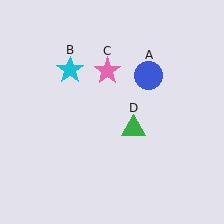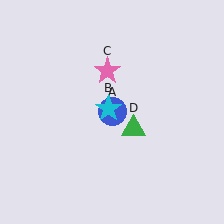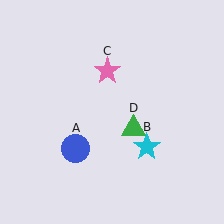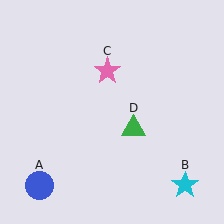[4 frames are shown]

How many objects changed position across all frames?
2 objects changed position: blue circle (object A), cyan star (object B).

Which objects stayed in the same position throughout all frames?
Pink star (object C) and green triangle (object D) remained stationary.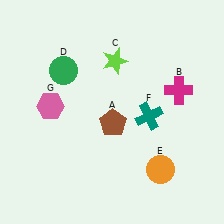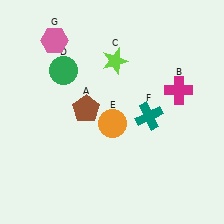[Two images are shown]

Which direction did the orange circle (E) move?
The orange circle (E) moved left.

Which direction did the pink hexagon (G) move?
The pink hexagon (G) moved up.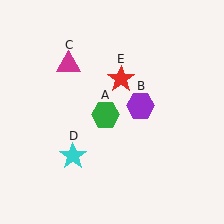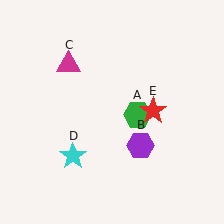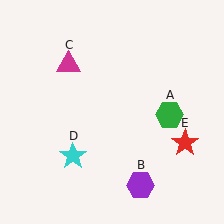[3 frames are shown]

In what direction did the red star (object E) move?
The red star (object E) moved down and to the right.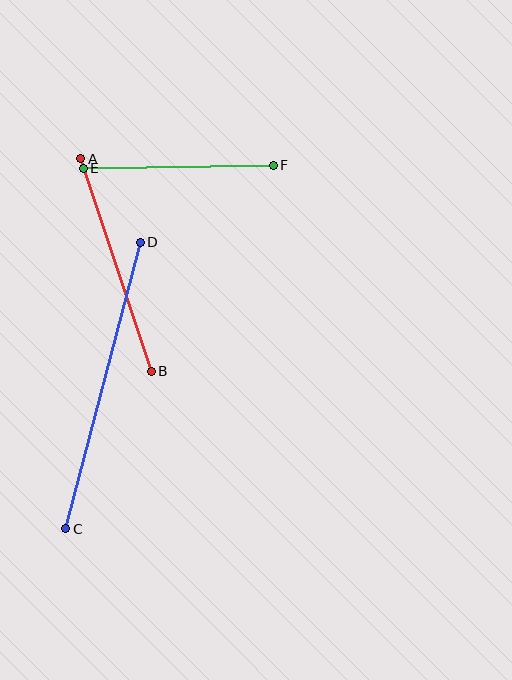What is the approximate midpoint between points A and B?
The midpoint is at approximately (116, 265) pixels.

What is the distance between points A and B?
The distance is approximately 224 pixels.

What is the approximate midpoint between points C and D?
The midpoint is at approximately (103, 385) pixels.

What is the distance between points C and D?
The distance is approximately 296 pixels.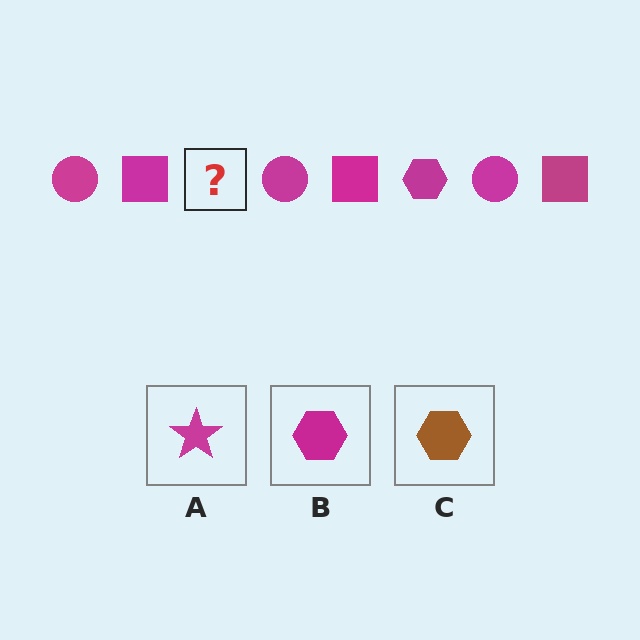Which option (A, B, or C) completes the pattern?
B.